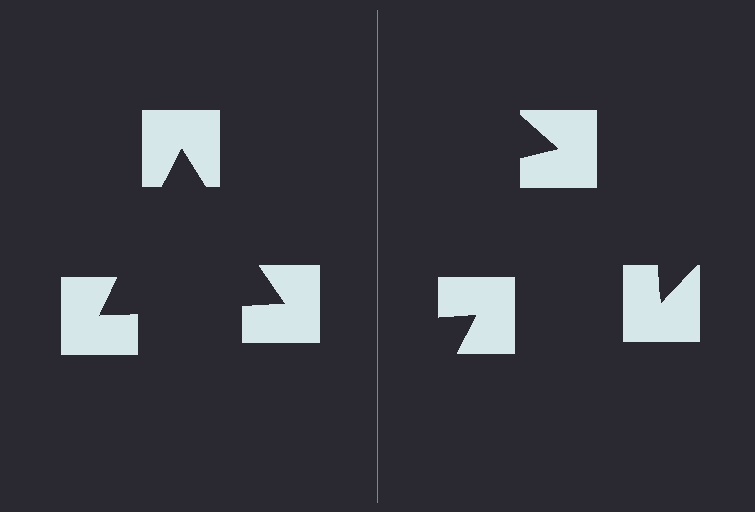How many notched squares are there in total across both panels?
6 — 3 on each side.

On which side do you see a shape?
An illusory triangle appears on the left side. On the right side the wedge cuts are rotated, so no coherent shape forms.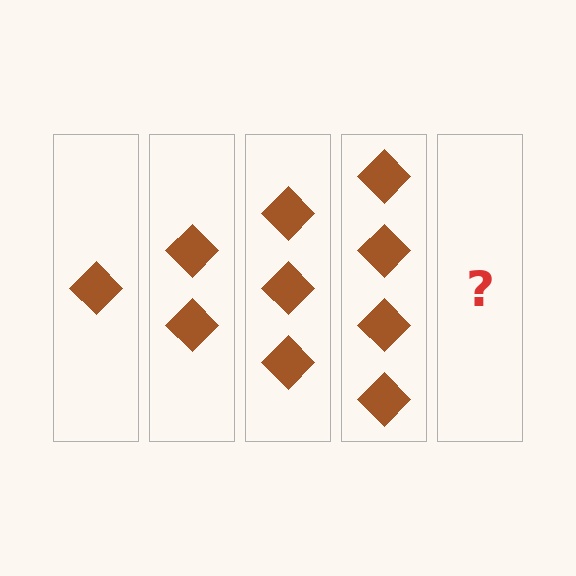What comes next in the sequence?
The next element should be 5 diamonds.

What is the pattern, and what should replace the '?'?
The pattern is that each step adds one more diamond. The '?' should be 5 diamonds.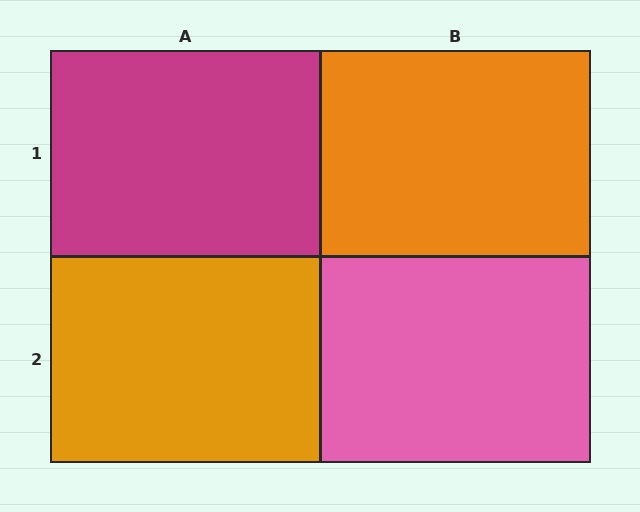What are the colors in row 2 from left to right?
Orange, pink.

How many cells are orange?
2 cells are orange.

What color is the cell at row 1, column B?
Orange.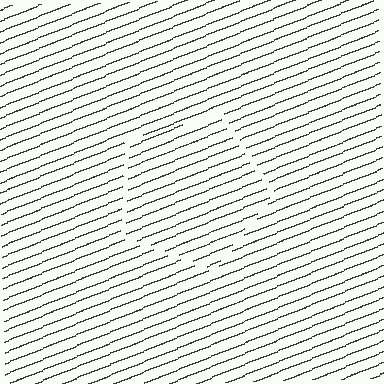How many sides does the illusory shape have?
5 sides — the line-ends trace a pentagon.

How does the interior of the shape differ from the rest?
The interior of the shape contains the same grating, shifted by half a period — the contour is defined by the phase discontinuity where line-ends from the inner and outer gratings abut.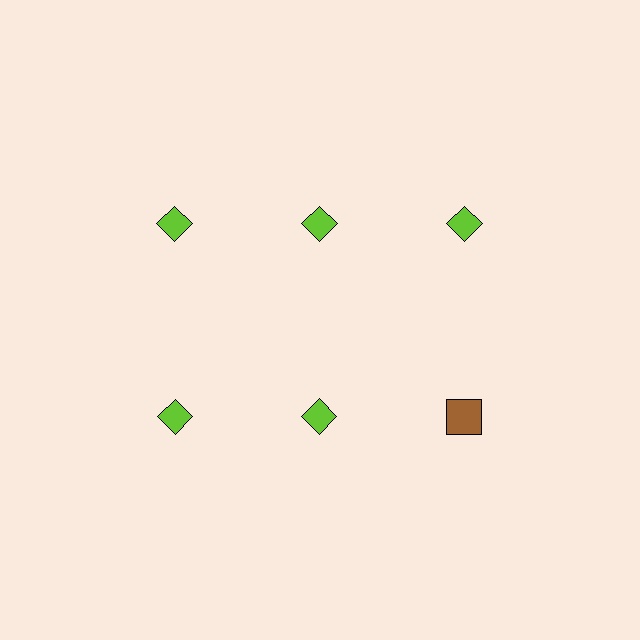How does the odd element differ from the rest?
It differs in both color (brown instead of lime) and shape (square instead of diamond).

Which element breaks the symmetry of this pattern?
The brown square in the second row, center column breaks the symmetry. All other shapes are lime diamonds.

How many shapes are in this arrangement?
There are 6 shapes arranged in a grid pattern.